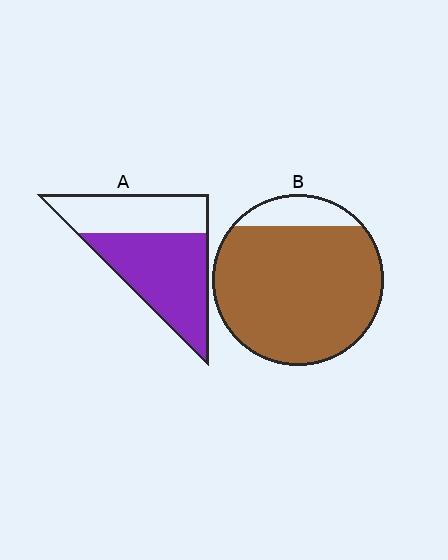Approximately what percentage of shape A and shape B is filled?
A is approximately 60% and B is approximately 85%.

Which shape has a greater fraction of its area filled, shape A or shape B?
Shape B.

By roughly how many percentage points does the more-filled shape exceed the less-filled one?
By roughly 25 percentage points (B over A).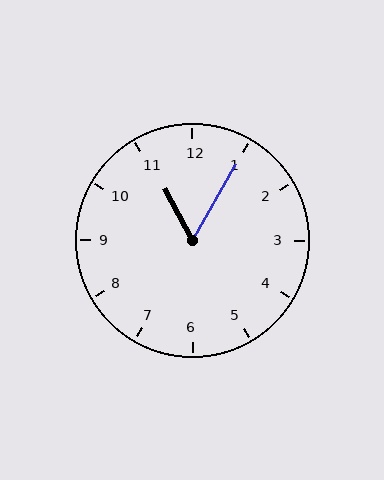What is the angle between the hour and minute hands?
Approximately 58 degrees.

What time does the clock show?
11:05.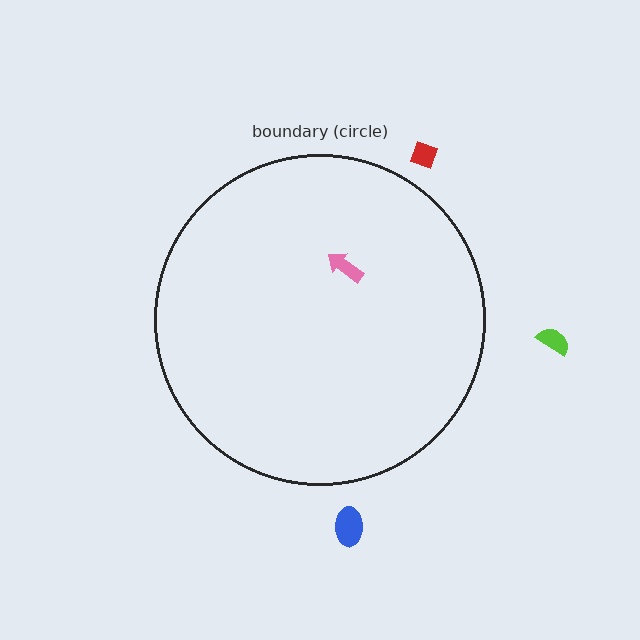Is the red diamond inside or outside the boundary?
Outside.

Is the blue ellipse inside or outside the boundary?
Outside.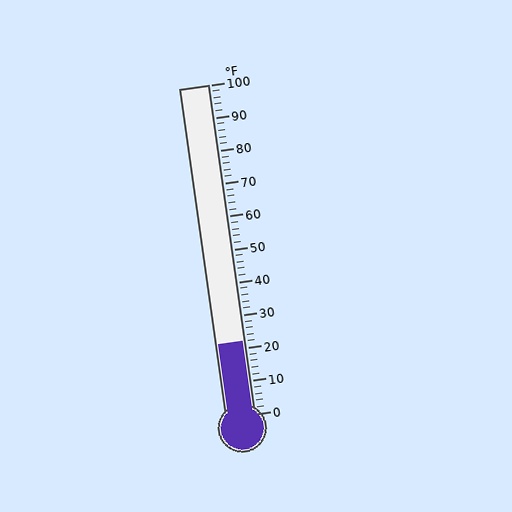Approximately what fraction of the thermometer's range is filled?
The thermometer is filled to approximately 20% of its range.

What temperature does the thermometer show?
The thermometer shows approximately 22°F.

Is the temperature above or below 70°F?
The temperature is below 70°F.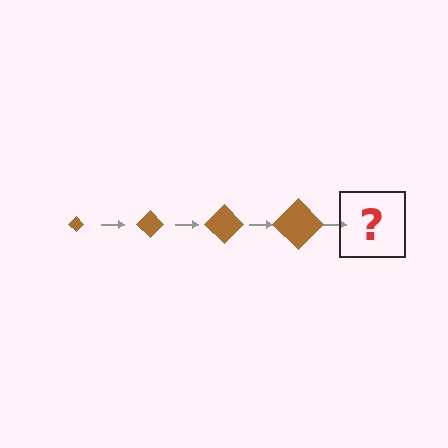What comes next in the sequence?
The next element should be a brown diamond, larger than the previous one.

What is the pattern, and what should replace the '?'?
The pattern is that the diamond gets progressively larger each step. The '?' should be a brown diamond, larger than the previous one.